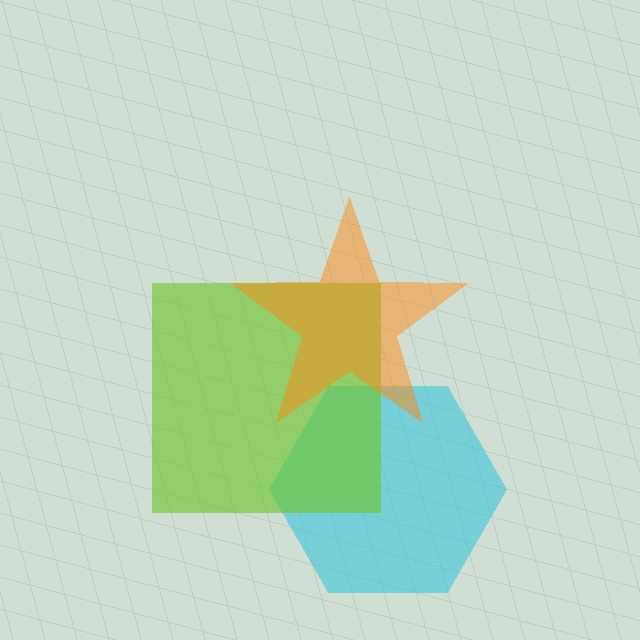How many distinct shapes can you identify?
There are 3 distinct shapes: a cyan hexagon, a lime square, an orange star.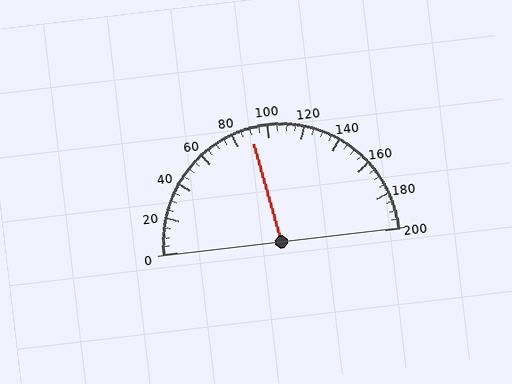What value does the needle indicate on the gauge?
The needle indicates approximately 90.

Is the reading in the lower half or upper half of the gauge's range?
The reading is in the lower half of the range (0 to 200).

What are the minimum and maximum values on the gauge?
The gauge ranges from 0 to 200.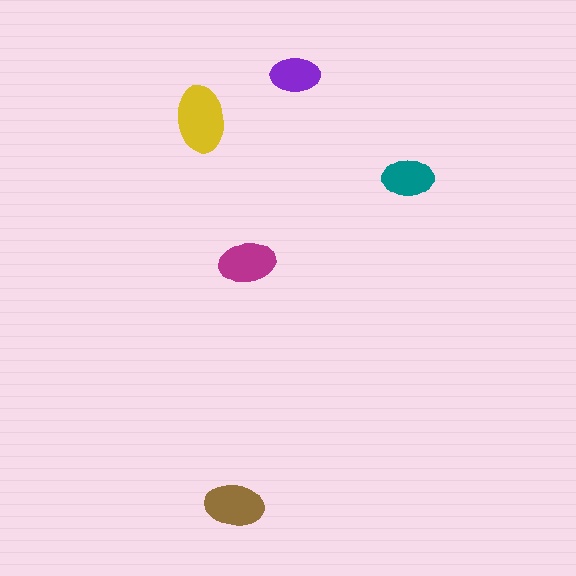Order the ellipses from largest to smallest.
the yellow one, the brown one, the magenta one, the teal one, the purple one.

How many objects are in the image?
There are 5 objects in the image.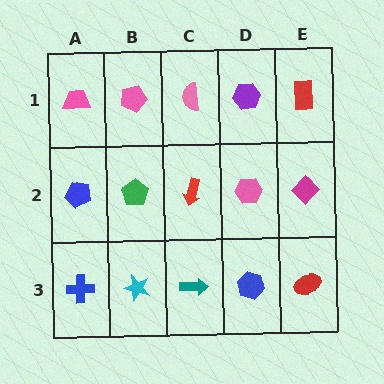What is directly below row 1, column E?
A magenta diamond.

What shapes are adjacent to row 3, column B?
A green pentagon (row 2, column B), a blue cross (row 3, column A), a teal arrow (row 3, column C).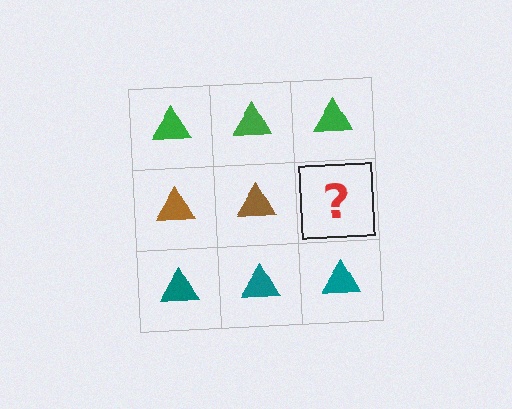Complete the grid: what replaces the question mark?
The question mark should be replaced with a brown triangle.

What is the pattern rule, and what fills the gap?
The rule is that each row has a consistent color. The gap should be filled with a brown triangle.